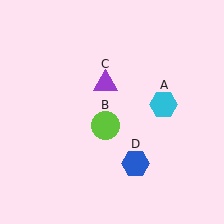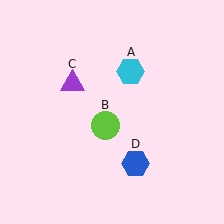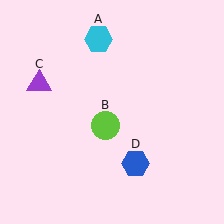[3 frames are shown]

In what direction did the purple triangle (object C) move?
The purple triangle (object C) moved left.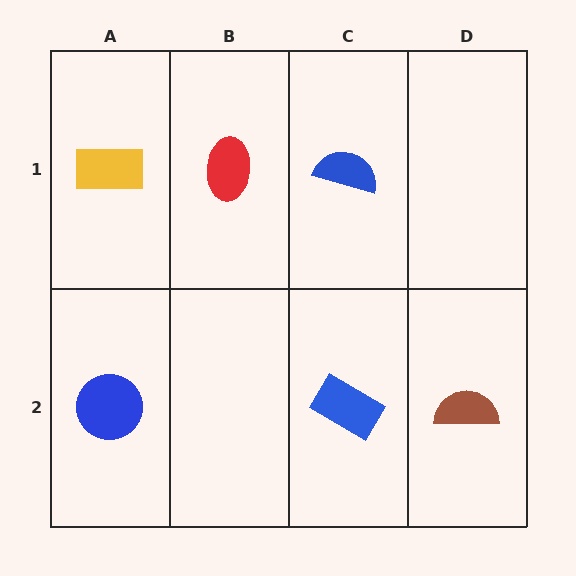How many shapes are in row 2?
3 shapes.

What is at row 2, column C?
A blue rectangle.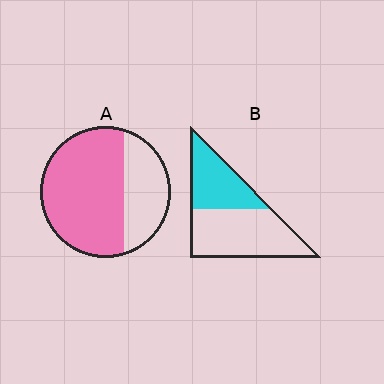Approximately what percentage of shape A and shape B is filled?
A is approximately 70% and B is approximately 40%.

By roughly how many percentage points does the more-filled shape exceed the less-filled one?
By roughly 30 percentage points (A over B).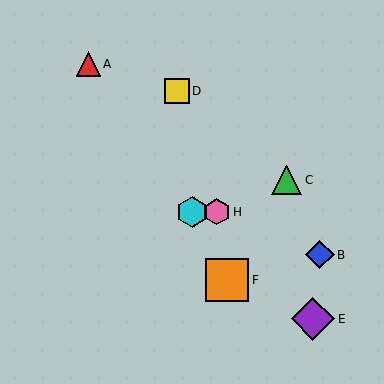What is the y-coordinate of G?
Object G is at y≈212.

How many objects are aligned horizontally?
2 objects (G, H) are aligned horizontally.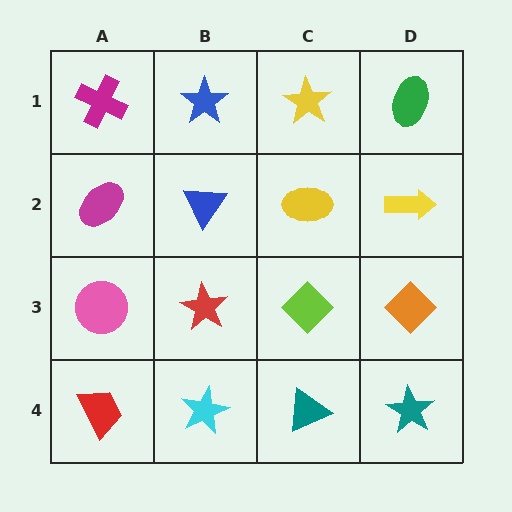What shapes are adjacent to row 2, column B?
A blue star (row 1, column B), a red star (row 3, column B), a magenta ellipse (row 2, column A), a yellow ellipse (row 2, column C).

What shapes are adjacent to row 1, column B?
A blue triangle (row 2, column B), a magenta cross (row 1, column A), a yellow star (row 1, column C).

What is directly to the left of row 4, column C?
A cyan star.